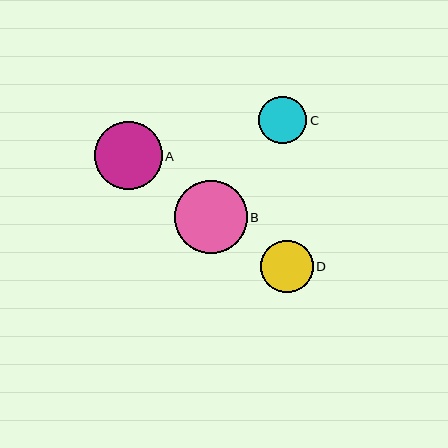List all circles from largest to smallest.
From largest to smallest: B, A, D, C.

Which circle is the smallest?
Circle C is the smallest with a size of approximately 48 pixels.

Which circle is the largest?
Circle B is the largest with a size of approximately 73 pixels.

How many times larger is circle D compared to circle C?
Circle D is approximately 1.1 times the size of circle C.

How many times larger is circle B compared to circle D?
Circle B is approximately 1.4 times the size of circle D.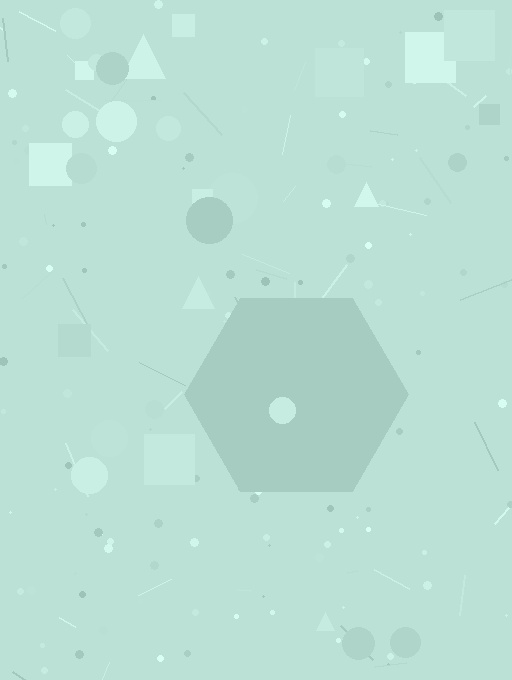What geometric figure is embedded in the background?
A hexagon is embedded in the background.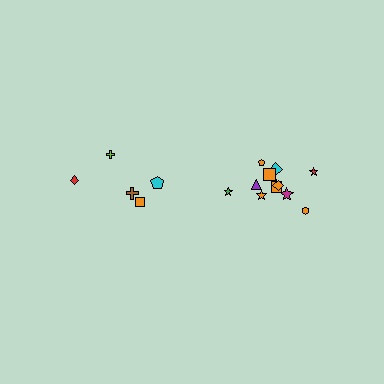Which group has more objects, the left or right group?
The right group.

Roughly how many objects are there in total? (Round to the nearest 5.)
Roughly 15 objects in total.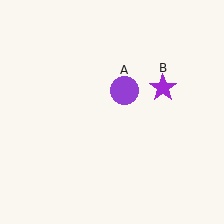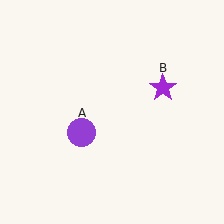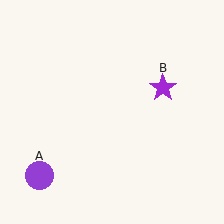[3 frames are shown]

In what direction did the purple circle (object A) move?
The purple circle (object A) moved down and to the left.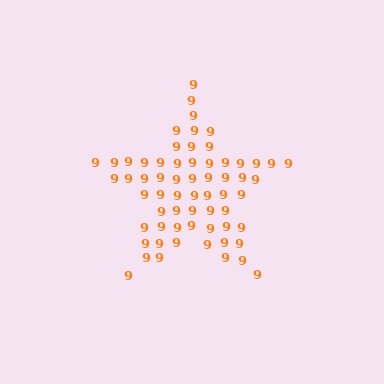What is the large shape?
The large shape is a star.